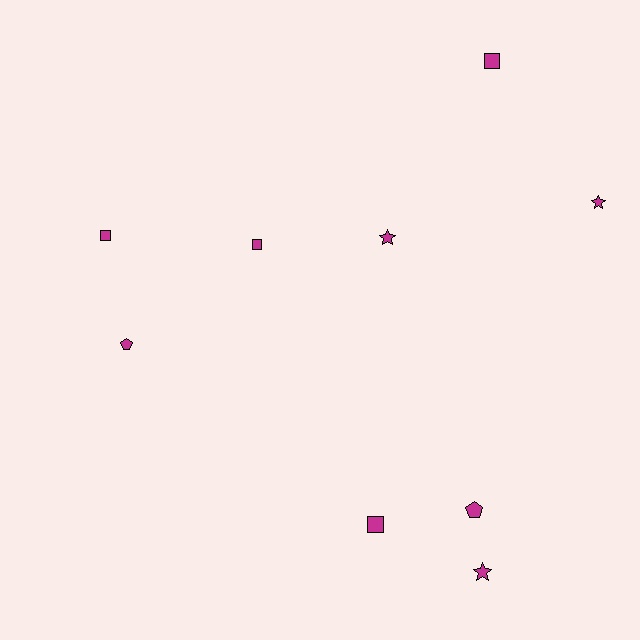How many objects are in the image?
There are 9 objects.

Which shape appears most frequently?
Square, with 4 objects.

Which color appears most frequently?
Magenta, with 9 objects.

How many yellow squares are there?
There are no yellow squares.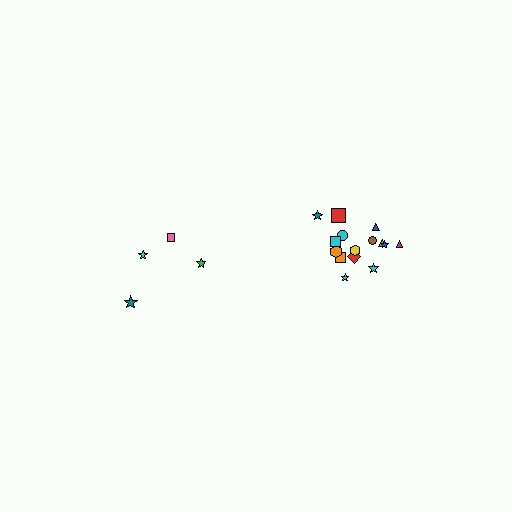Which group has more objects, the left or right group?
The right group.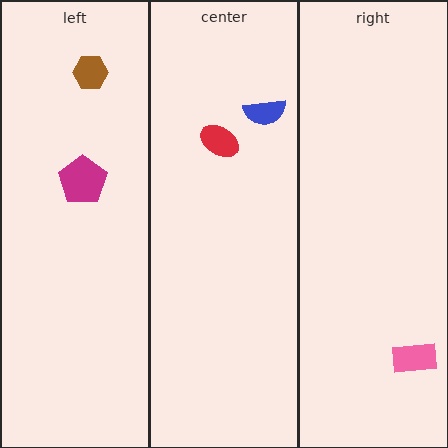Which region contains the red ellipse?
The center region.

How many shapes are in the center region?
2.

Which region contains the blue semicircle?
The center region.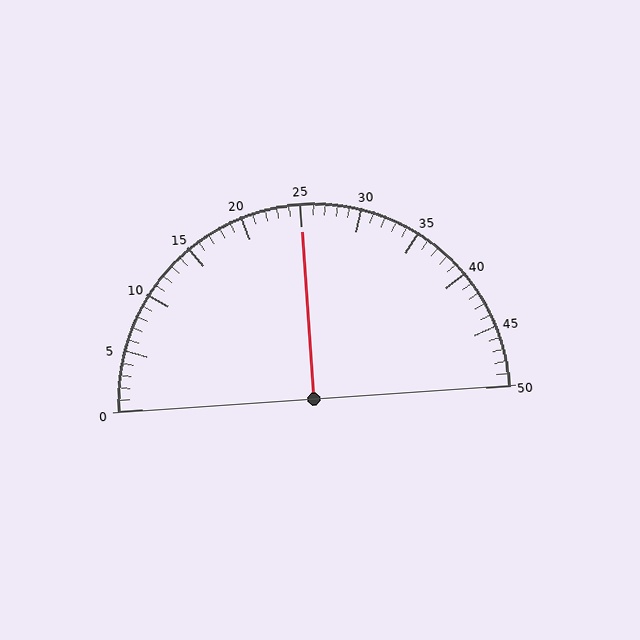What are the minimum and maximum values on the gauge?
The gauge ranges from 0 to 50.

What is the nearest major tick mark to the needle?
The nearest major tick mark is 25.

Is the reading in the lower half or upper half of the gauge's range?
The reading is in the upper half of the range (0 to 50).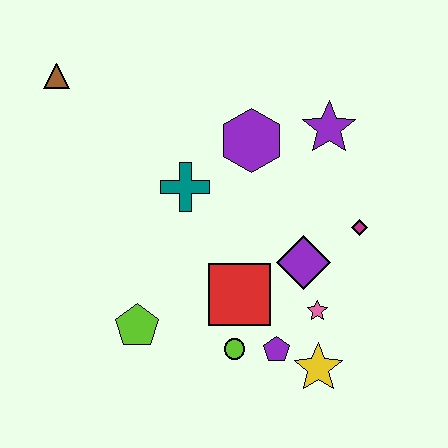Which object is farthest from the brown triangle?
The yellow star is farthest from the brown triangle.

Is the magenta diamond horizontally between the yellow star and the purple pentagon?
No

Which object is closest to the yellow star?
The purple pentagon is closest to the yellow star.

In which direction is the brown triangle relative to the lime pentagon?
The brown triangle is above the lime pentagon.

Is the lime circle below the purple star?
Yes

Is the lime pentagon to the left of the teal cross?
Yes